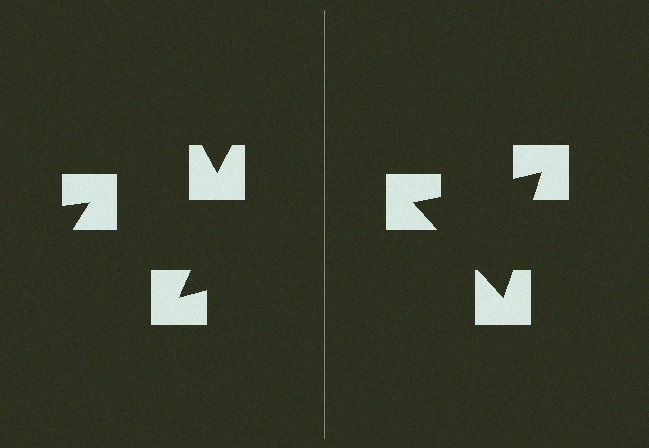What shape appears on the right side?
An illusory triangle.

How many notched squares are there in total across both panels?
6 — 3 on each side.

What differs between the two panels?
The notched squares are positioned identically on both sides; only the wedge orientations differ. On the right they align to a triangle; on the left they are misaligned.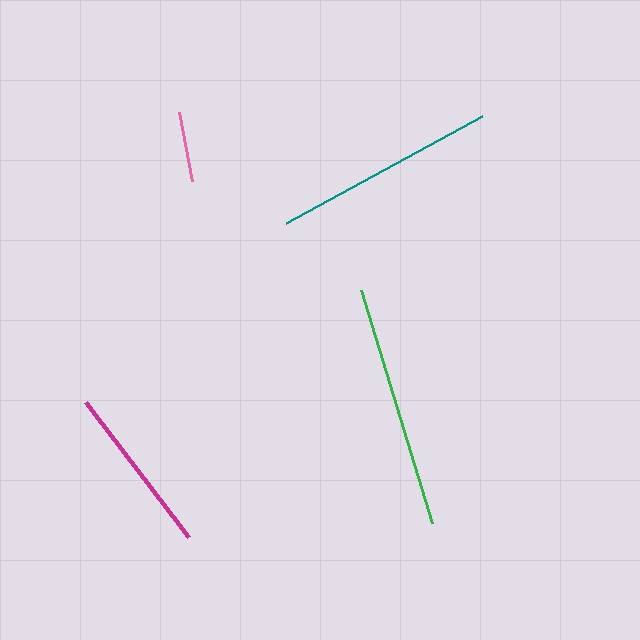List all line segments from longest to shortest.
From longest to shortest: green, teal, magenta, pink.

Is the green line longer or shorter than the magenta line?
The green line is longer than the magenta line.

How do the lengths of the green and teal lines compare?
The green and teal lines are approximately the same length.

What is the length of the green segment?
The green segment is approximately 243 pixels long.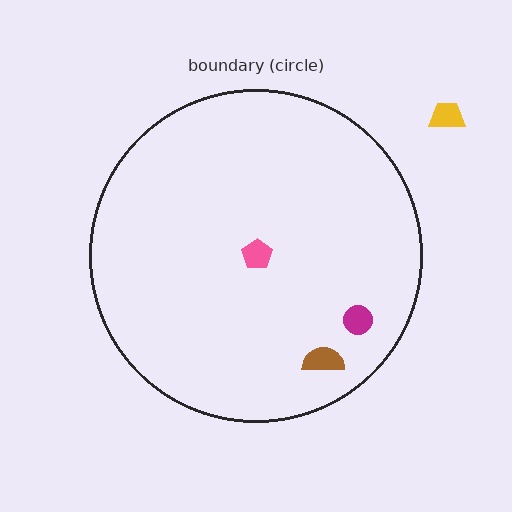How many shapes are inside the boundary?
3 inside, 1 outside.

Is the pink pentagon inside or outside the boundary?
Inside.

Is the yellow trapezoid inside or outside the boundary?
Outside.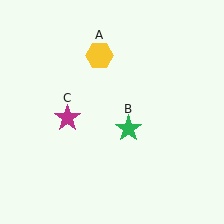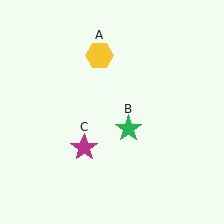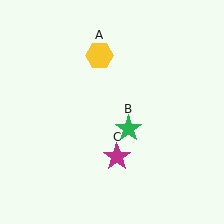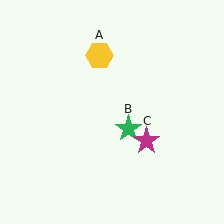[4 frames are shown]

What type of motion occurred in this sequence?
The magenta star (object C) rotated counterclockwise around the center of the scene.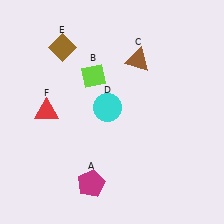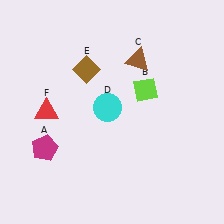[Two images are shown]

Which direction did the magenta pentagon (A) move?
The magenta pentagon (A) moved left.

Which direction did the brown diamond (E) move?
The brown diamond (E) moved right.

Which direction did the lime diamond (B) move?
The lime diamond (B) moved right.